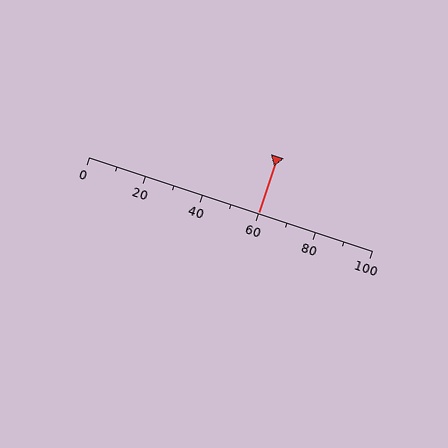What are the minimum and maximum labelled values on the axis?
The axis runs from 0 to 100.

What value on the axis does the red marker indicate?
The marker indicates approximately 60.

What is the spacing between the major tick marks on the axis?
The major ticks are spaced 20 apart.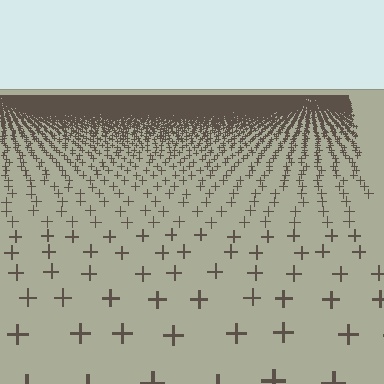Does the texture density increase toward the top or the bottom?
Density increases toward the top.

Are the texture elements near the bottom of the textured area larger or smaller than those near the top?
Larger. Near the bottom, elements are closer to the viewer and appear at a bigger on-screen size.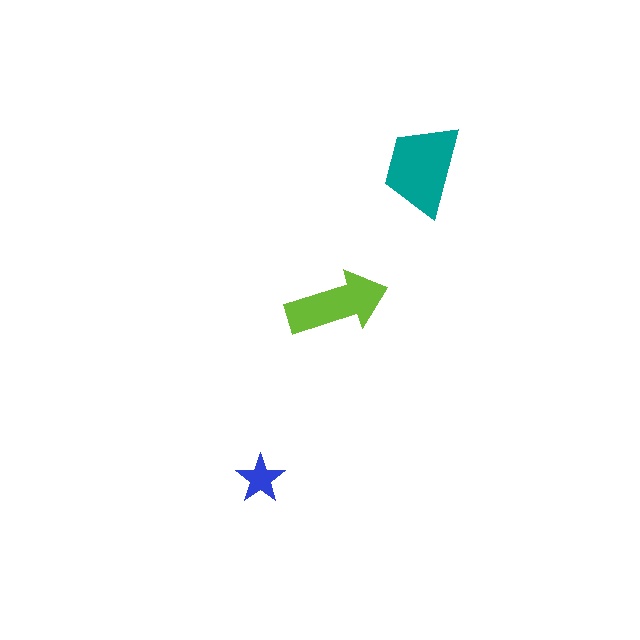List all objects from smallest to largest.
The blue star, the lime arrow, the teal trapezoid.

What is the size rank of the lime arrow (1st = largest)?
2nd.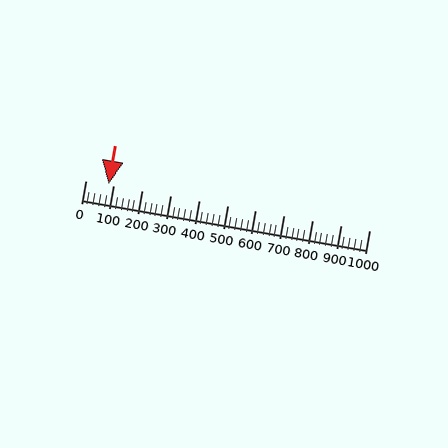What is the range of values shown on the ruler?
The ruler shows values from 0 to 1000.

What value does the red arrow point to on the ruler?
The red arrow points to approximately 81.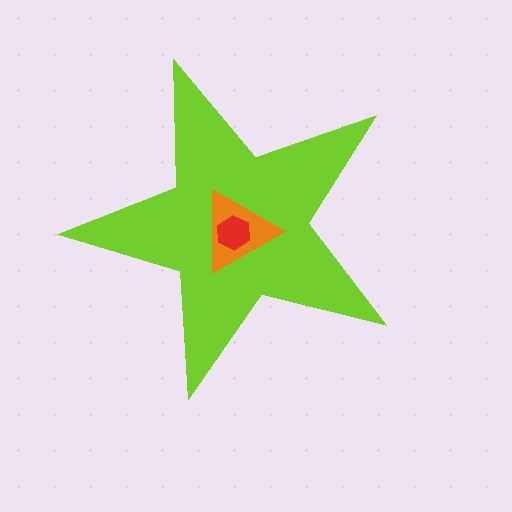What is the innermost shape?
The red hexagon.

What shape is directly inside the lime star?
The orange triangle.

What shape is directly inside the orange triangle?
The red hexagon.